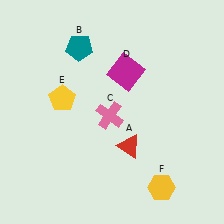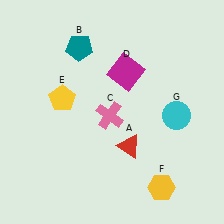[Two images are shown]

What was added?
A cyan circle (G) was added in Image 2.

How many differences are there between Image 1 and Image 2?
There is 1 difference between the two images.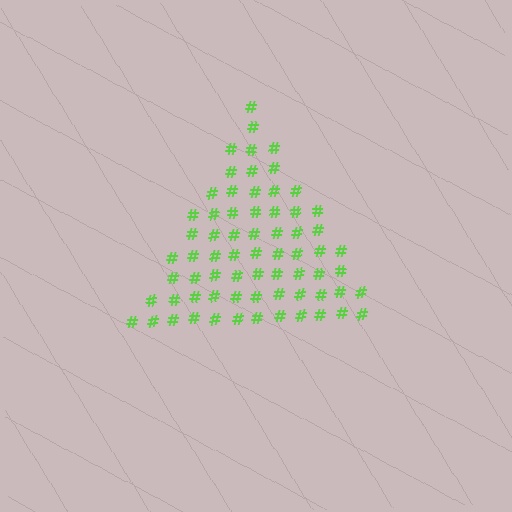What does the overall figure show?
The overall figure shows a triangle.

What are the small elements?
The small elements are hash symbols.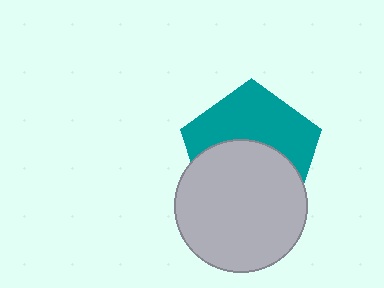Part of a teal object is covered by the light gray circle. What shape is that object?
It is a pentagon.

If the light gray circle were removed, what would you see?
You would see the complete teal pentagon.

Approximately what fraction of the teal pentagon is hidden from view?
Roughly 51% of the teal pentagon is hidden behind the light gray circle.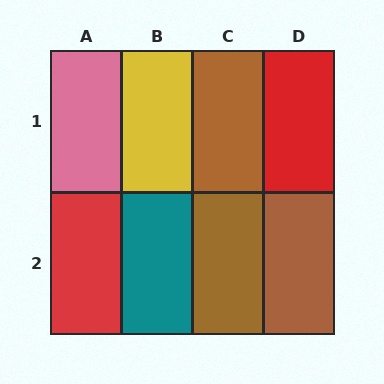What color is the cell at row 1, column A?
Pink.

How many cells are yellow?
1 cell is yellow.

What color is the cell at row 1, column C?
Brown.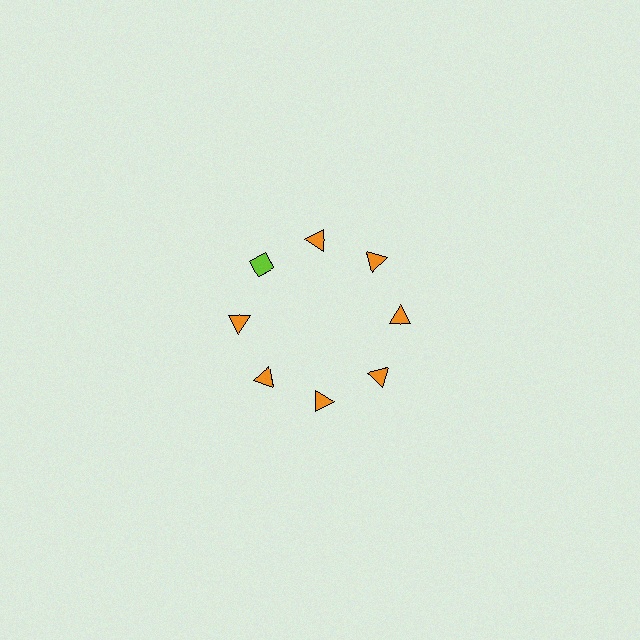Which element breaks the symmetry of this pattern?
The lime diamond at roughly the 10 o'clock position breaks the symmetry. All other shapes are orange triangles.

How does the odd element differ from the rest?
It differs in both color (lime instead of orange) and shape (diamond instead of triangle).